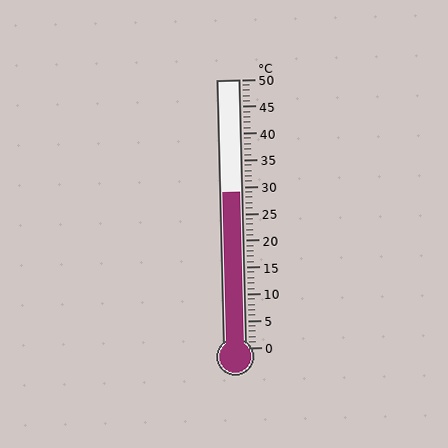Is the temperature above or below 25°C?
The temperature is above 25°C.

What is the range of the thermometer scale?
The thermometer scale ranges from 0°C to 50°C.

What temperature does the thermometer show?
The thermometer shows approximately 29°C.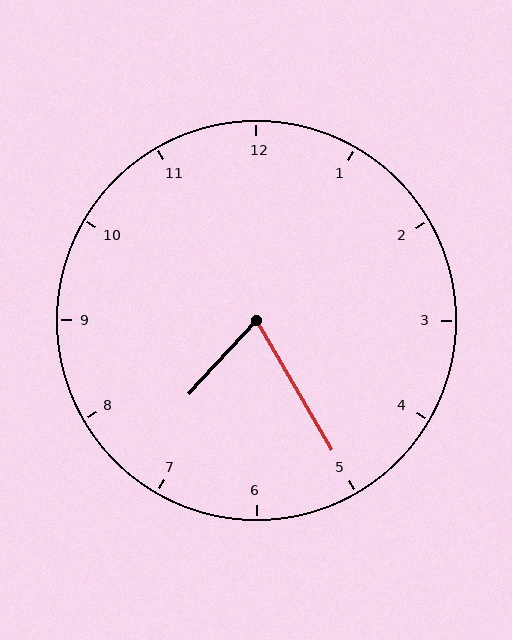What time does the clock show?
7:25.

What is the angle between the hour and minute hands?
Approximately 72 degrees.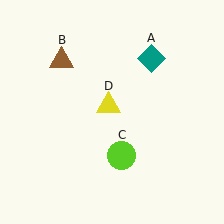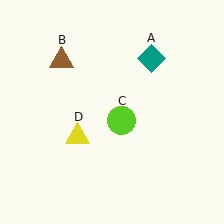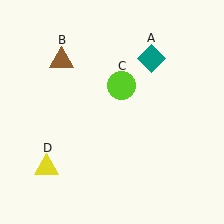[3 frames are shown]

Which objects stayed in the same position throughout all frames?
Teal diamond (object A) and brown triangle (object B) remained stationary.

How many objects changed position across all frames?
2 objects changed position: lime circle (object C), yellow triangle (object D).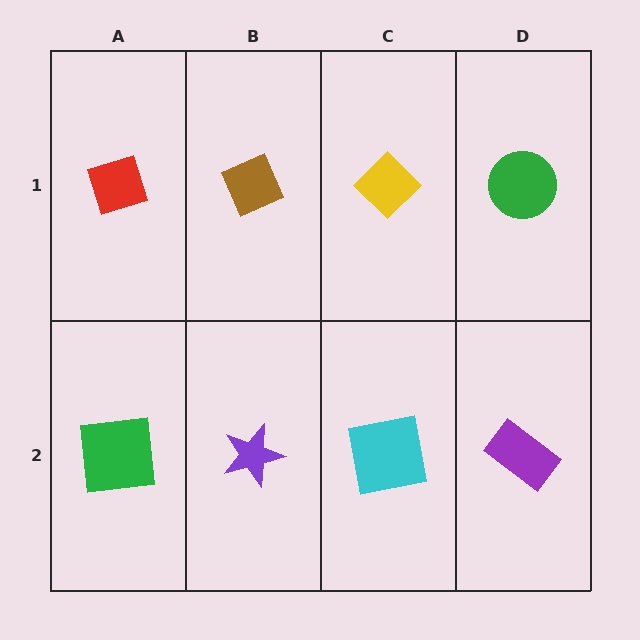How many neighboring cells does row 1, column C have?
3.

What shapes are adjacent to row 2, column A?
A red diamond (row 1, column A), a purple star (row 2, column B).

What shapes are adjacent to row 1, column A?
A green square (row 2, column A), a brown diamond (row 1, column B).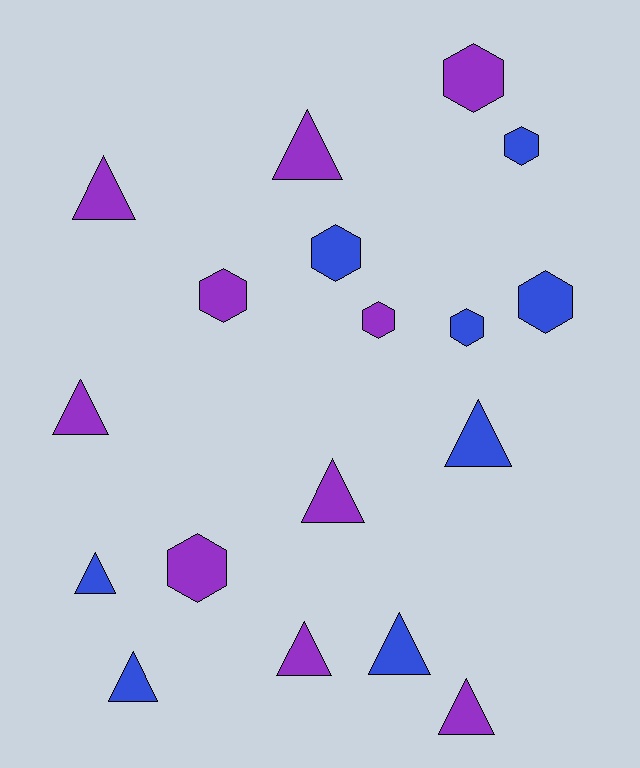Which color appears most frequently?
Purple, with 10 objects.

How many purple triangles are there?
There are 6 purple triangles.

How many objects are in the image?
There are 18 objects.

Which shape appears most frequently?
Triangle, with 10 objects.